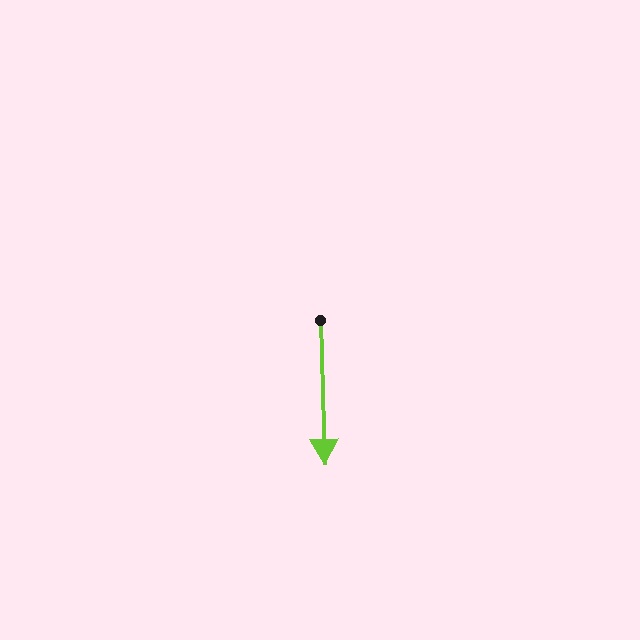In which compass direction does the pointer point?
South.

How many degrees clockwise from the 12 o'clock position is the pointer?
Approximately 178 degrees.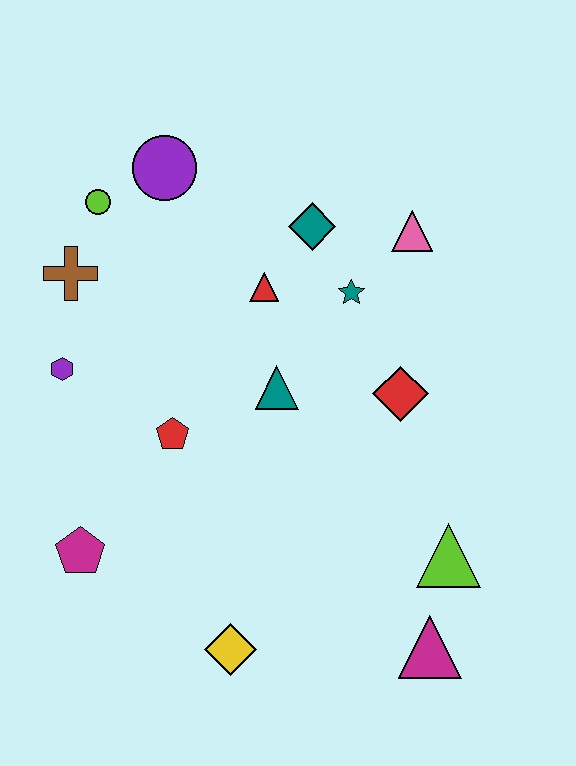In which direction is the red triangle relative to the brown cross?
The red triangle is to the right of the brown cross.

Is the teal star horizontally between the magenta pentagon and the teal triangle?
No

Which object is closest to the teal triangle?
The red triangle is closest to the teal triangle.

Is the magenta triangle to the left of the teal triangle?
No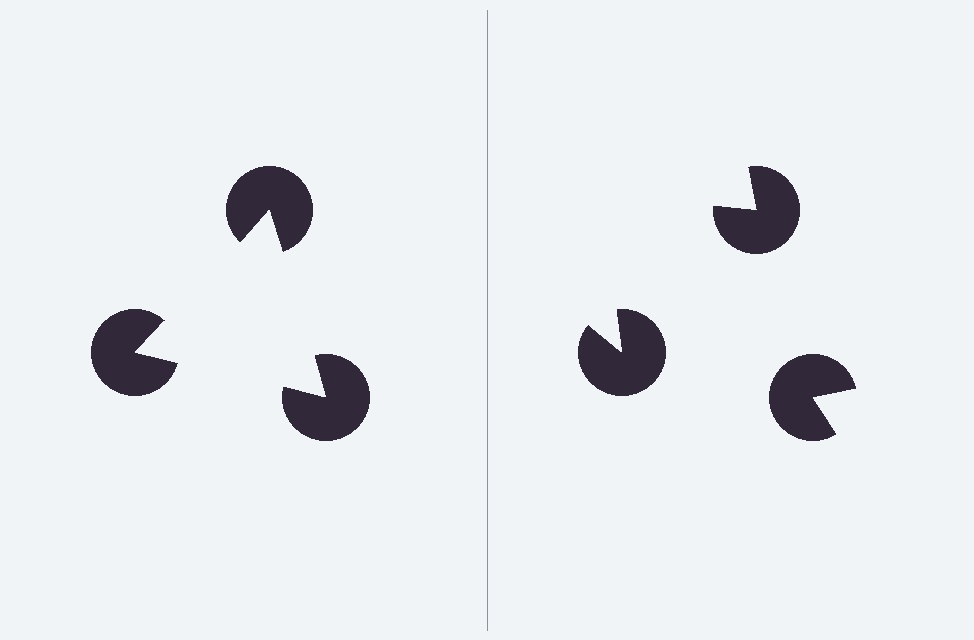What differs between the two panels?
The pac-man discs are positioned identically on both sides; only the wedge orientations differ. On the left they align to a triangle; on the right they are misaligned.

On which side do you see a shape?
An illusory triangle appears on the left side. On the right side the wedge cuts are rotated, so no coherent shape forms.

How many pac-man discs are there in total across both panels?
6 — 3 on each side.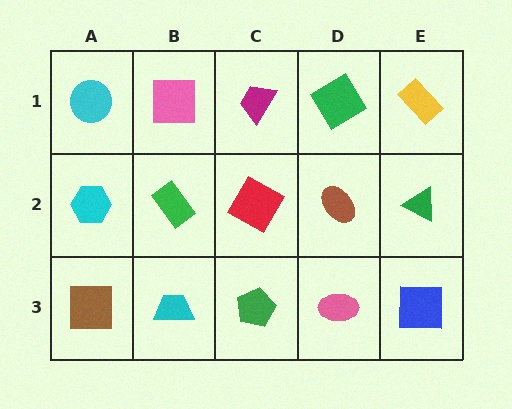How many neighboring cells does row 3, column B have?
3.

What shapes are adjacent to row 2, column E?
A yellow rectangle (row 1, column E), a blue square (row 3, column E), a brown ellipse (row 2, column D).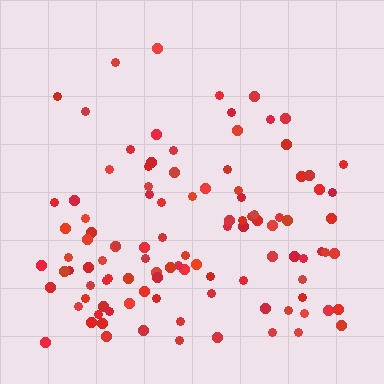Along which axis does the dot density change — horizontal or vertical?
Vertical.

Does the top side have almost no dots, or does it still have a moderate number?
Still a moderate number, just noticeably fewer than the bottom.